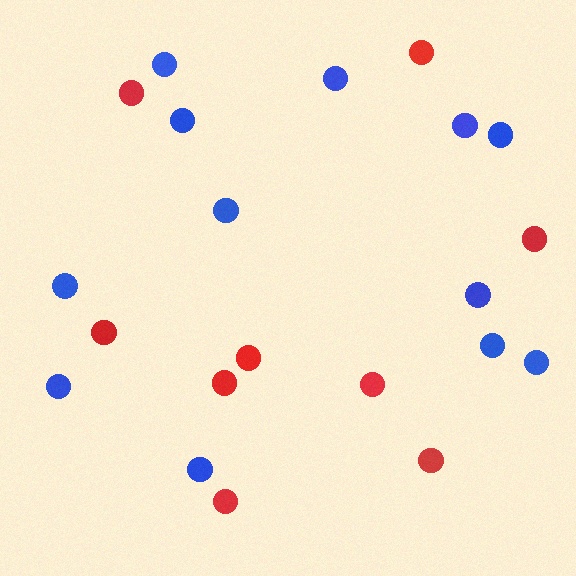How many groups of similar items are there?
There are 2 groups: one group of red circles (9) and one group of blue circles (12).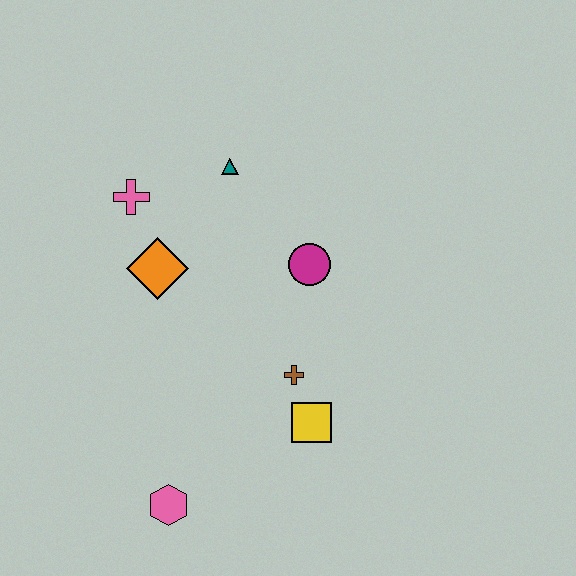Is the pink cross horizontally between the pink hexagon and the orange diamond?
No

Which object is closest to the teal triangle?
The pink cross is closest to the teal triangle.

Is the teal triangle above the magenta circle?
Yes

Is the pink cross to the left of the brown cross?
Yes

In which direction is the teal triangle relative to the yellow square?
The teal triangle is above the yellow square.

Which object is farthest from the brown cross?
The pink cross is farthest from the brown cross.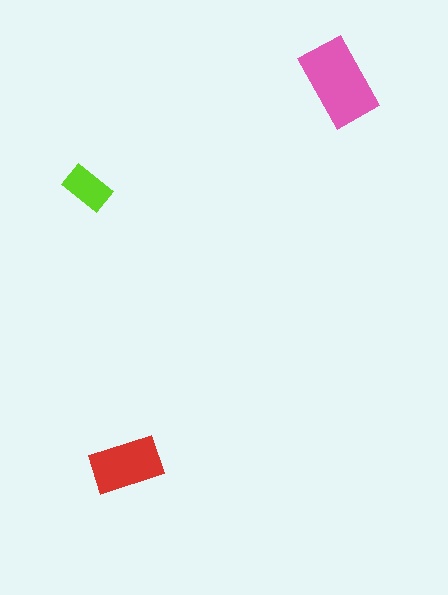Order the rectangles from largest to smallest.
the pink one, the red one, the lime one.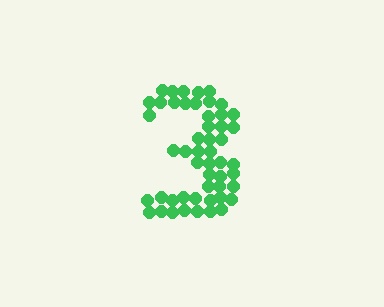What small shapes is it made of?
It is made of small circles.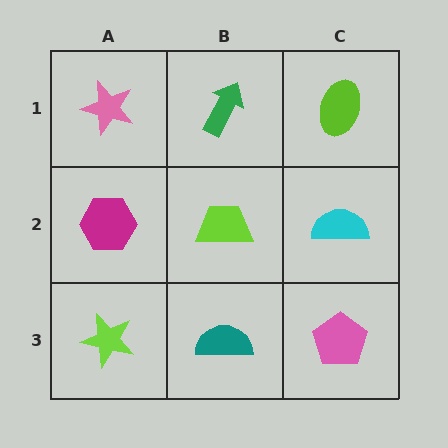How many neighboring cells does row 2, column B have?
4.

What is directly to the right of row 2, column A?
A lime trapezoid.